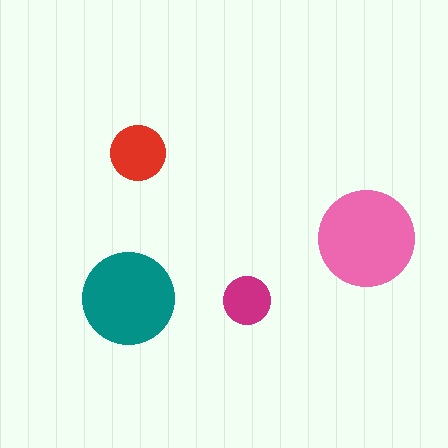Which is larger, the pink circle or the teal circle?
The pink one.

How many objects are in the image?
There are 4 objects in the image.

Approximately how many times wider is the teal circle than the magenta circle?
About 2 times wider.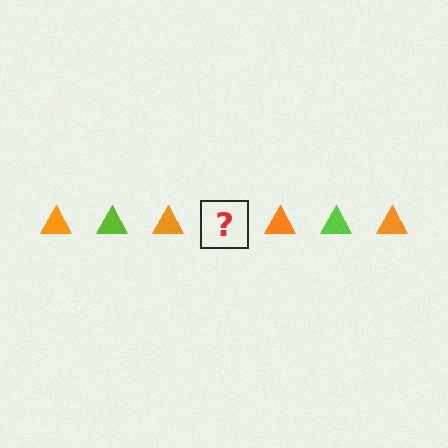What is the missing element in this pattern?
The missing element is a lime triangle.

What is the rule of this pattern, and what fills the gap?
The rule is that the pattern cycles through orange, lime triangles. The gap should be filled with a lime triangle.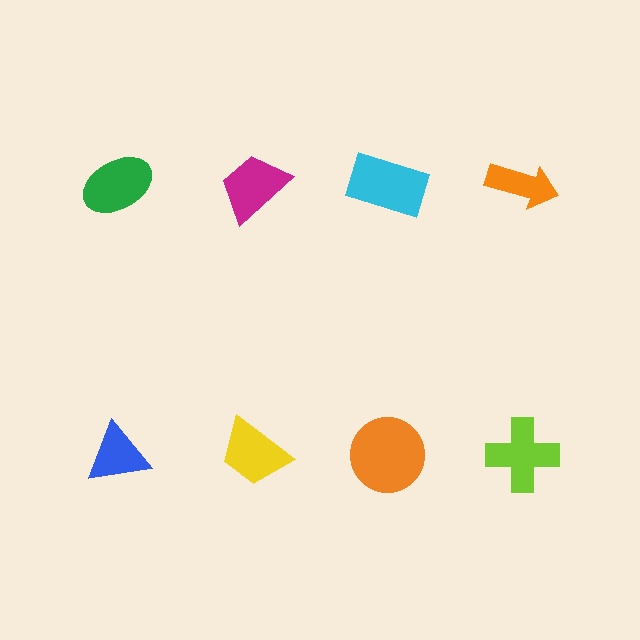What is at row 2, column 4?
A lime cross.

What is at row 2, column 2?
A yellow trapezoid.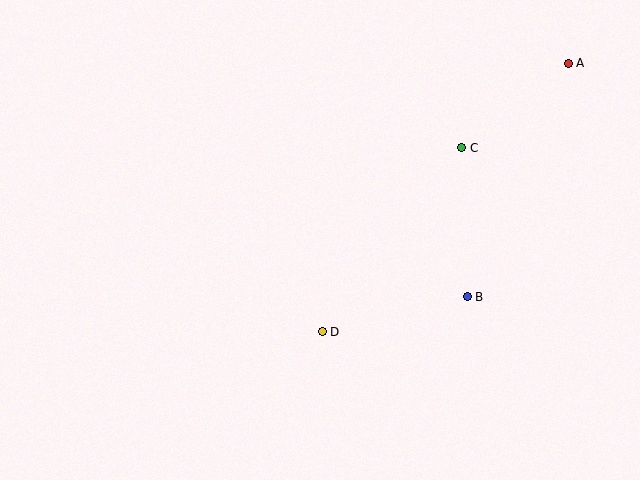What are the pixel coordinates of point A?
Point A is at (568, 63).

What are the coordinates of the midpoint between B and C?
The midpoint between B and C is at (465, 222).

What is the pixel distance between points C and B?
The distance between C and B is 149 pixels.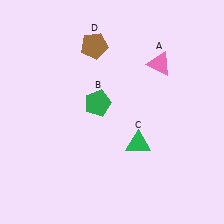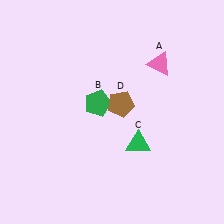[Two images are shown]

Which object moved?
The brown pentagon (D) moved down.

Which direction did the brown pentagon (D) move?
The brown pentagon (D) moved down.